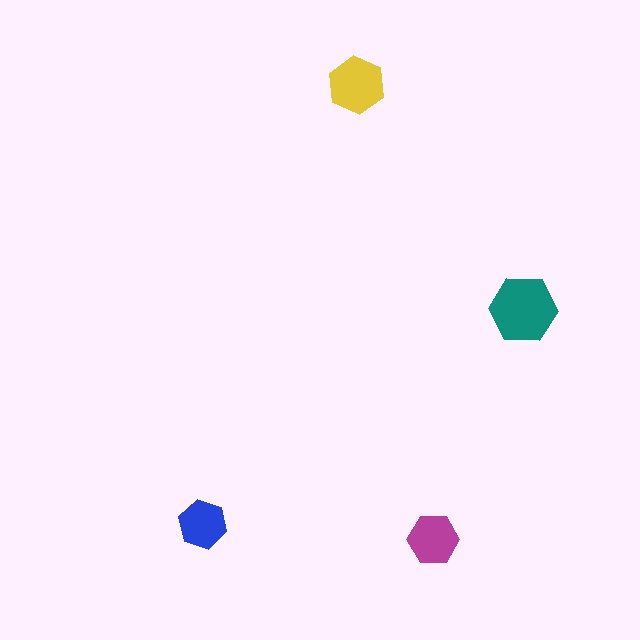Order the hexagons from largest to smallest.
the teal one, the yellow one, the magenta one, the blue one.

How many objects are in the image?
There are 4 objects in the image.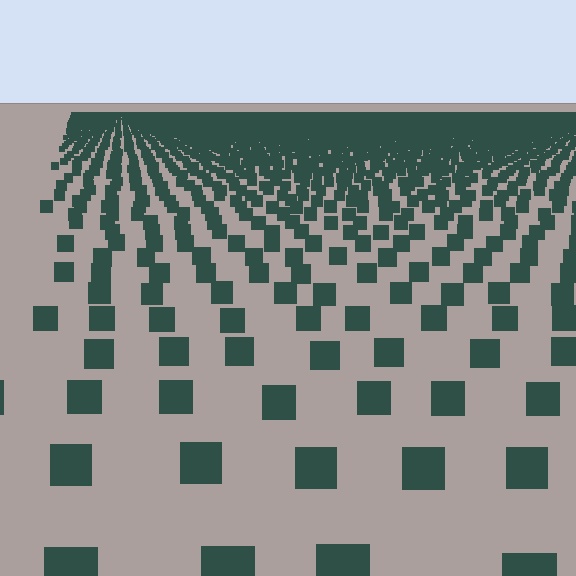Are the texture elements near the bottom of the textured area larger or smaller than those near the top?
Larger. Near the bottom, elements are closer to the viewer and appear at a bigger on-screen size.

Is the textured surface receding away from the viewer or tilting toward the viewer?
The surface is receding away from the viewer. Texture elements get smaller and denser toward the top.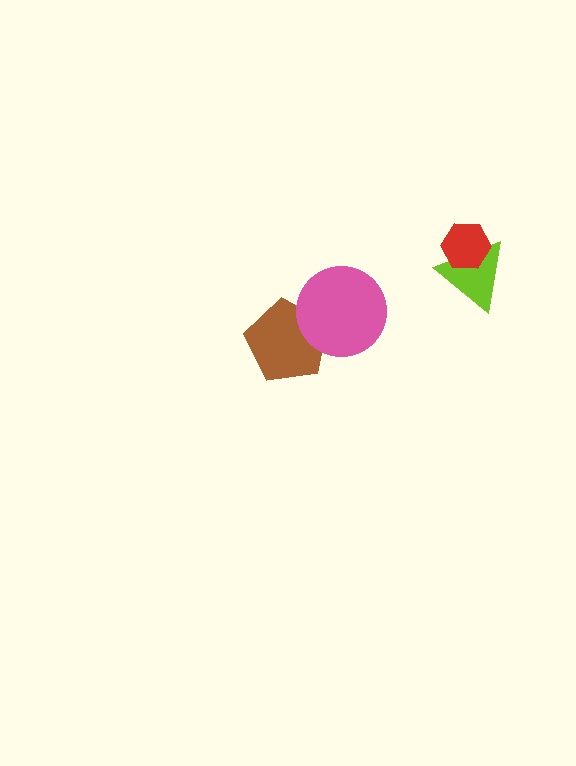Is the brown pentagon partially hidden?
Yes, it is partially covered by another shape.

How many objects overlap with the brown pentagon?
1 object overlaps with the brown pentagon.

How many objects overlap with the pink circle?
1 object overlaps with the pink circle.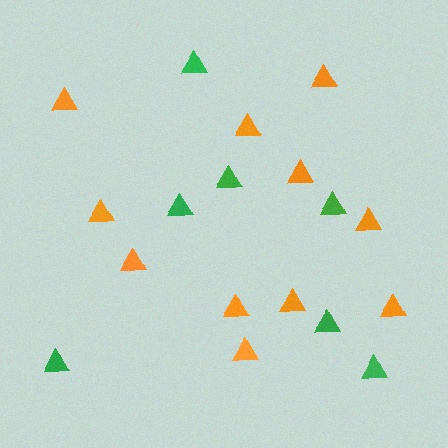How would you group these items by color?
There are 2 groups: one group of green triangles (7) and one group of orange triangles (11).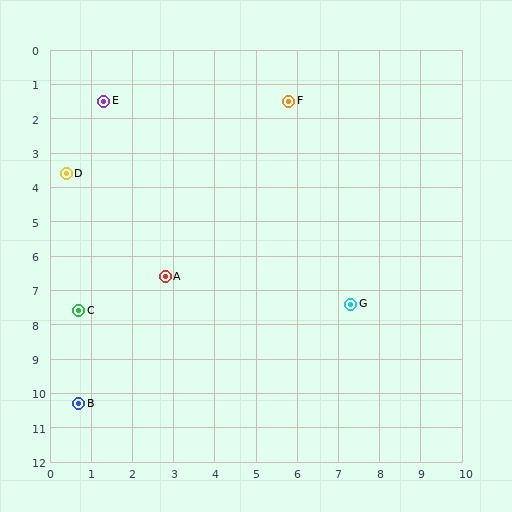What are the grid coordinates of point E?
Point E is at approximately (1.3, 1.5).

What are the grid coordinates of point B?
Point B is at approximately (0.7, 10.3).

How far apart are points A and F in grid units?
Points A and F are about 5.9 grid units apart.